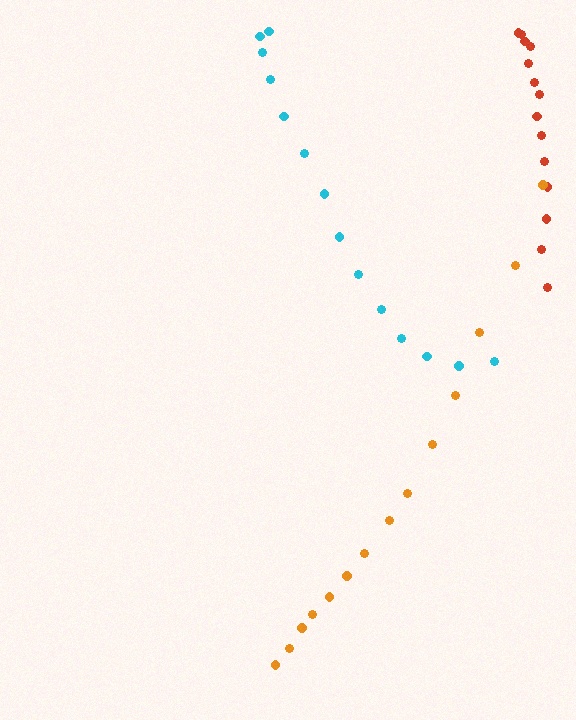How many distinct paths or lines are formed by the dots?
There are 3 distinct paths.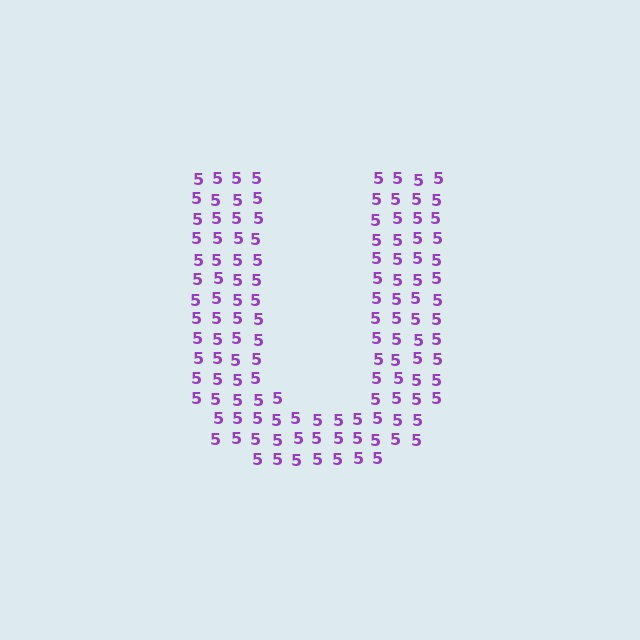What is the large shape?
The large shape is the letter U.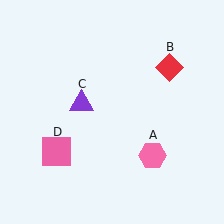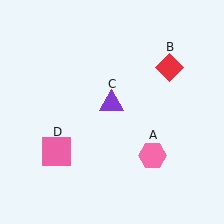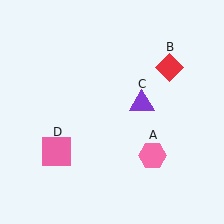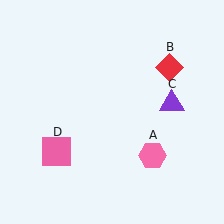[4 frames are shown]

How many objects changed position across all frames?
1 object changed position: purple triangle (object C).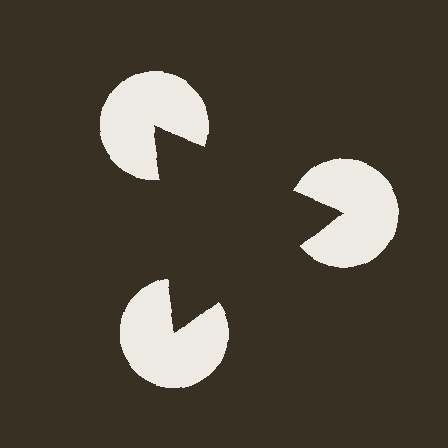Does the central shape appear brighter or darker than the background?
It typically appears slightly darker than the background, even though no actual brightness change is drawn.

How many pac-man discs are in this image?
There are 3 — one at each vertex of the illusory triangle.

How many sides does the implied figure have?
3 sides.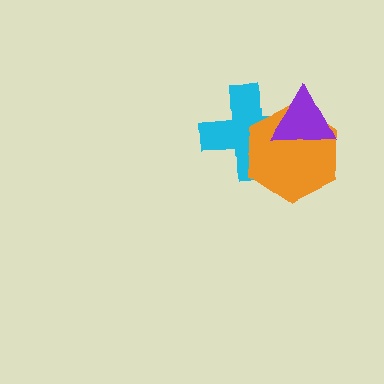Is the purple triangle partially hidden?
No, no other shape covers it.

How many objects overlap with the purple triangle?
2 objects overlap with the purple triangle.